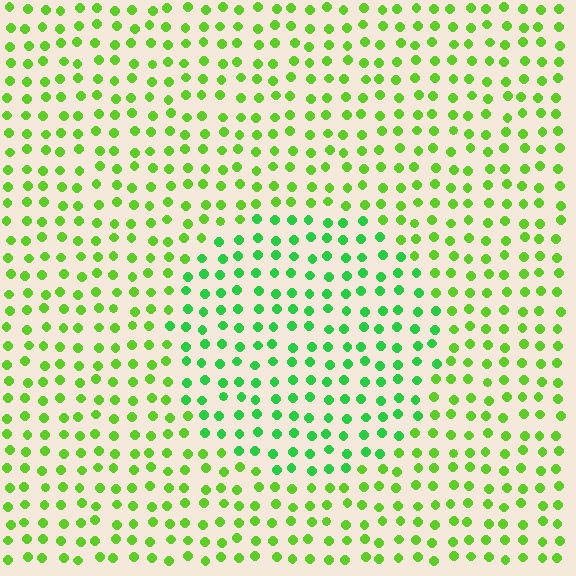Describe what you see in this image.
The image is filled with small lime elements in a uniform arrangement. A circle-shaped region is visible where the elements are tinted to a slightly different hue, forming a subtle color boundary.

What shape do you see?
I see a circle.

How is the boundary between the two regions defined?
The boundary is defined purely by a slight shift in hue (about 29 degrees). Spacing, size, and orientation are identical on both sides.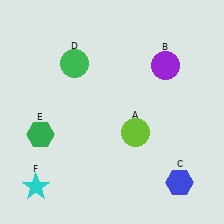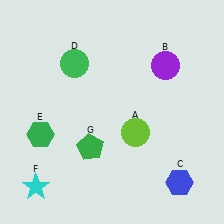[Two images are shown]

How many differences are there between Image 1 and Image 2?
There is 1 difference between the two images.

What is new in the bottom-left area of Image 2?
A green pentagon (G) was added in the bottom-left area of Image 2.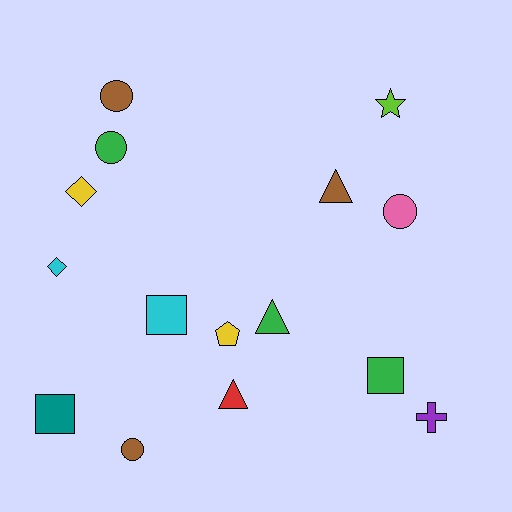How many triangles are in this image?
There are 3 triangles.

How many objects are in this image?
There are 15 objects.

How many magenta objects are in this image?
There are no magenta objects.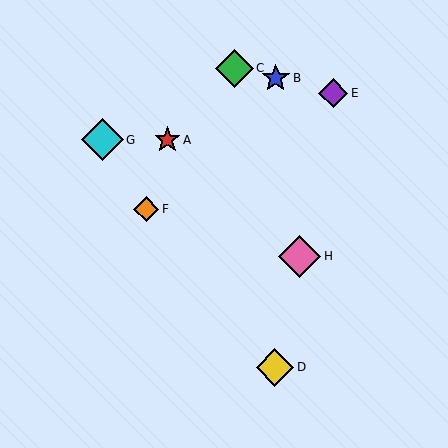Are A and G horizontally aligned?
Yes, both are at y≈140.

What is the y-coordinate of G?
Object G is at y≈140.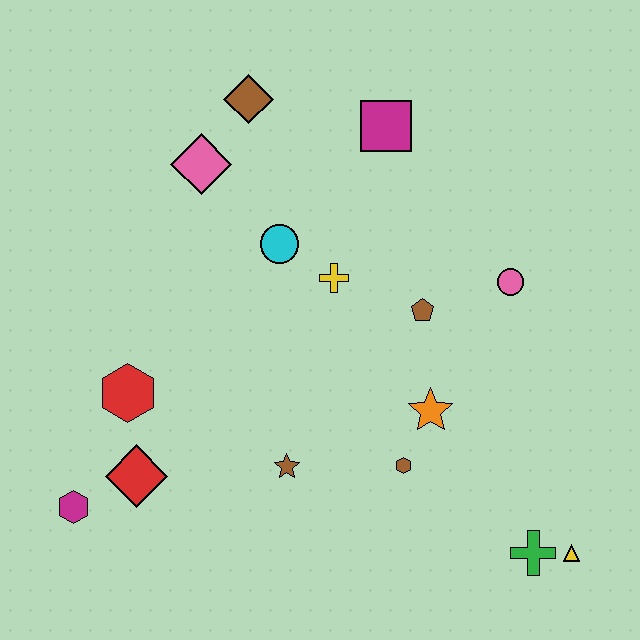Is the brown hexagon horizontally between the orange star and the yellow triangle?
No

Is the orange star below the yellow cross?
Yes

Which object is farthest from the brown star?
The brown diamond is farthest from the brown star.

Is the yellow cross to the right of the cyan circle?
Yes